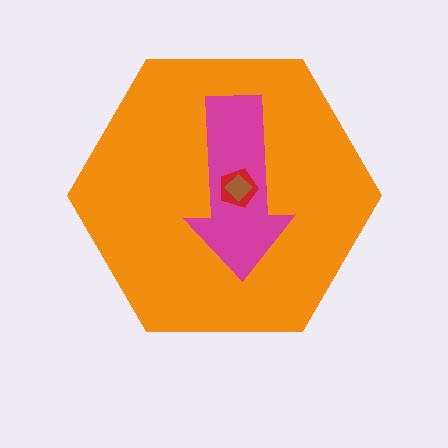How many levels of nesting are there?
4.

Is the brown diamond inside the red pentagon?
Yes.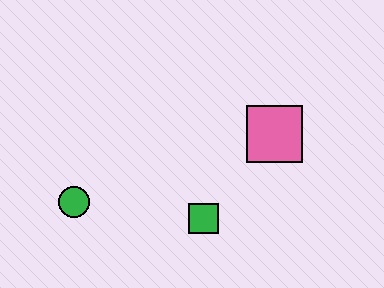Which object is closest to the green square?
The pink square is closest to the green square.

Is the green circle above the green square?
Yes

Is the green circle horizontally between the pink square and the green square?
No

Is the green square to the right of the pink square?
No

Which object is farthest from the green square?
The green circle is farthest from the green square.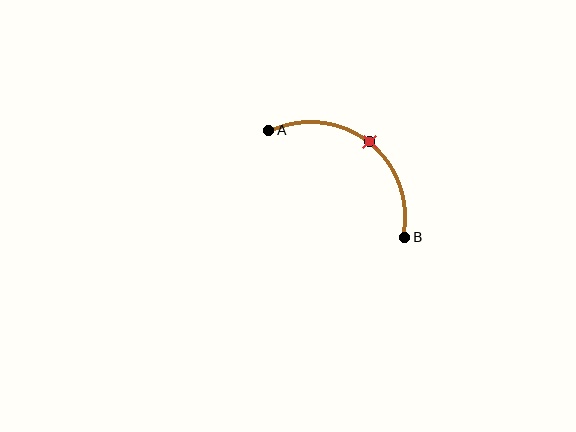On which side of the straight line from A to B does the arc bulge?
The arc bulges above and to the right of the straight line connecting A and B.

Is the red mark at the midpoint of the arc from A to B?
Yes. The red mark lies on the arc at equal arc-length from both A and B — it is the arc midpoint.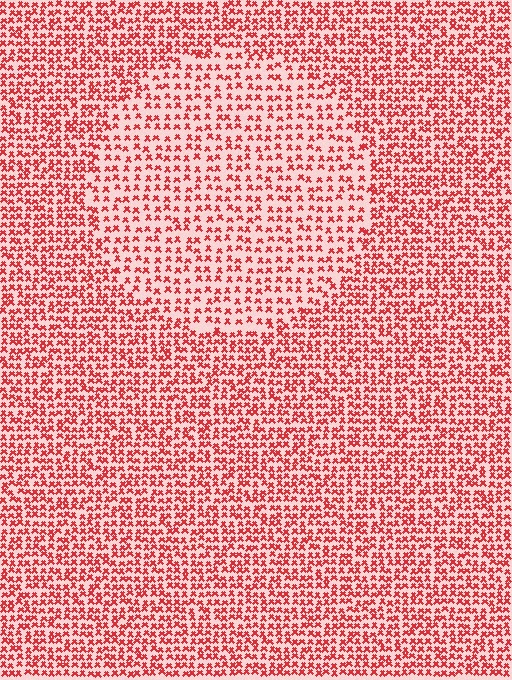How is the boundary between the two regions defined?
The boundary is defined by a change in element density (approximately 1.7x ratio). All elements are the same color, size, and shape.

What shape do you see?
I see a circle.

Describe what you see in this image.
The image contains small red elements arranged at two different densities. A circle-shaped region is visible where the elements are less densely packed than the surrounding area.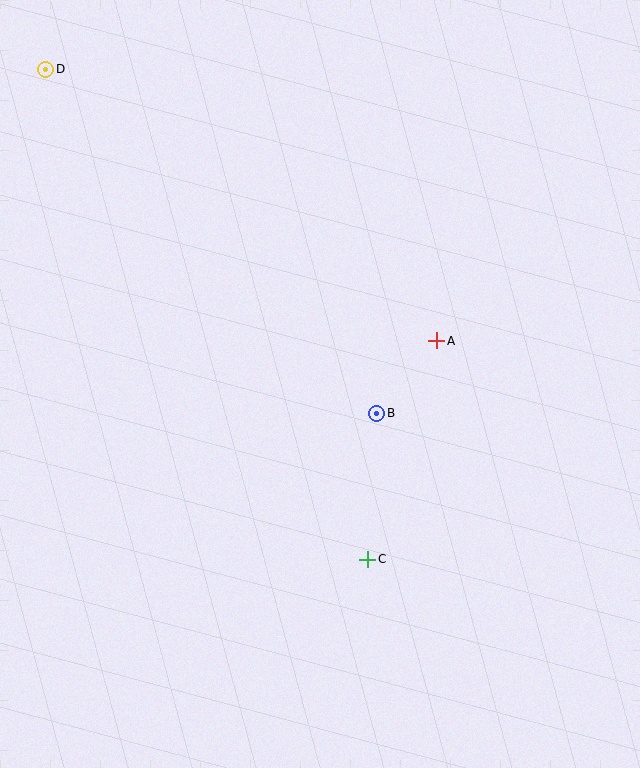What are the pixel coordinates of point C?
Point C is at (367, 559).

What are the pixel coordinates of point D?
Point D is at (46, 69).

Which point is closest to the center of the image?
Point B at (377, 413) is closest to the center.